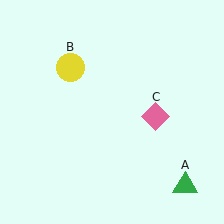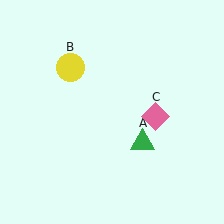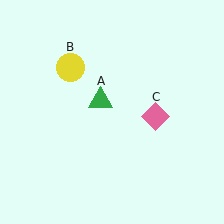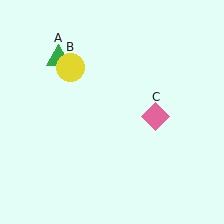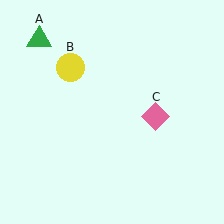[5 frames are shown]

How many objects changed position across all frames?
1 object changed position: green triangle (object A).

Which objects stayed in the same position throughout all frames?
Yellow circle (object B) and pink diamond (object C) remained stationary.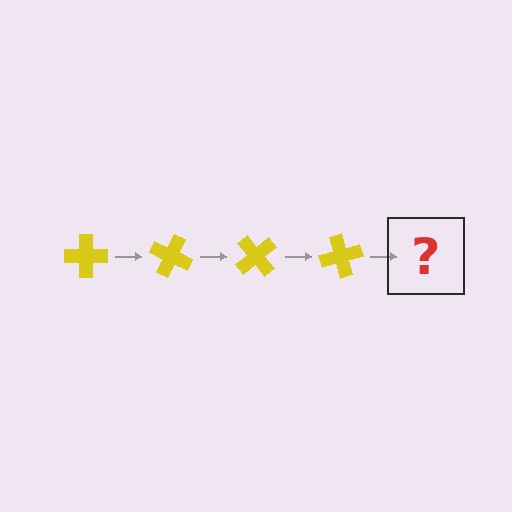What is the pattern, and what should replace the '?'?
The pattern is that the cross rotates 25 degrees each step. The '?' should be a yellow cross rotated 100 degrees.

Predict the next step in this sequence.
The next step is a yellow cross rotated 100 degrees.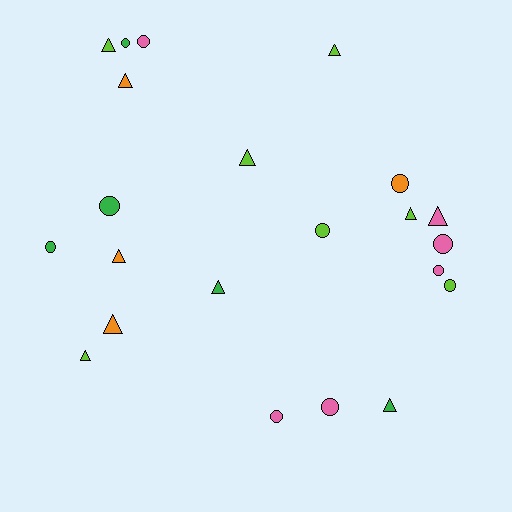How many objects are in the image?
There are 22 objects.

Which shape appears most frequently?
Circle, with 11 objects.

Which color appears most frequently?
Lime, with 7 objects.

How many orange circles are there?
There is 1 orange circle.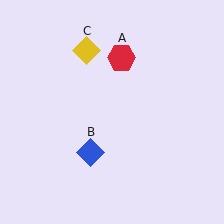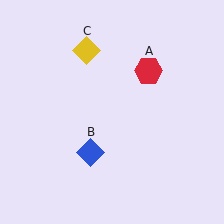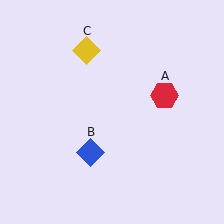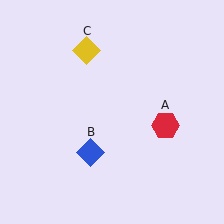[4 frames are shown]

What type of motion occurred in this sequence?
The red hexagon (object A) rotated clockwise around the center of the scene.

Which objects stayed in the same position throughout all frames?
Blue diamond (object B) and yellow diamond (object C) remained stationary.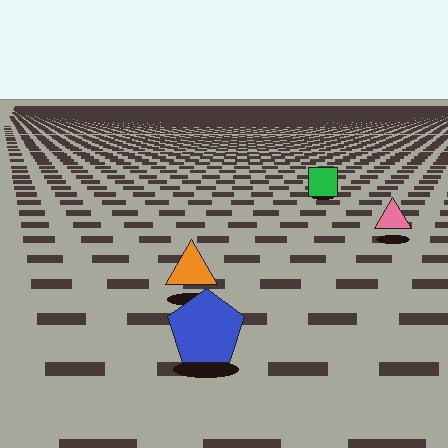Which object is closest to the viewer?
The blue pentagon is closest. The texture marks near it are larger and more spread out.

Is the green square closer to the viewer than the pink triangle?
No. The pink triangle is closer — you can tell from the texture gradient: the ground texture is coarser near it.